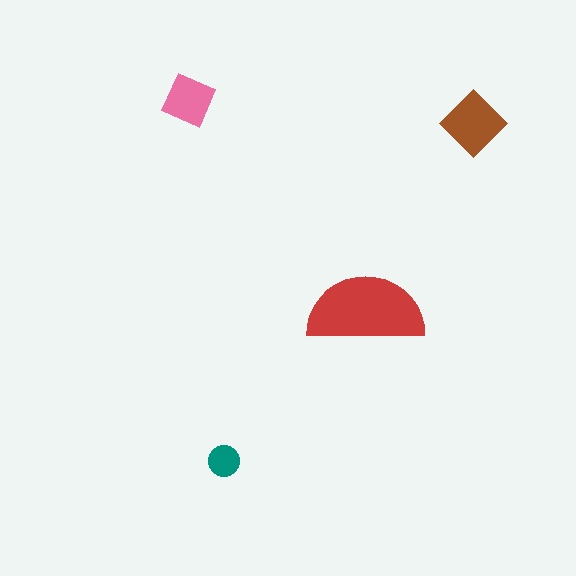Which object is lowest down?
The teal circle is bottommost.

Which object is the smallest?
The teal circle.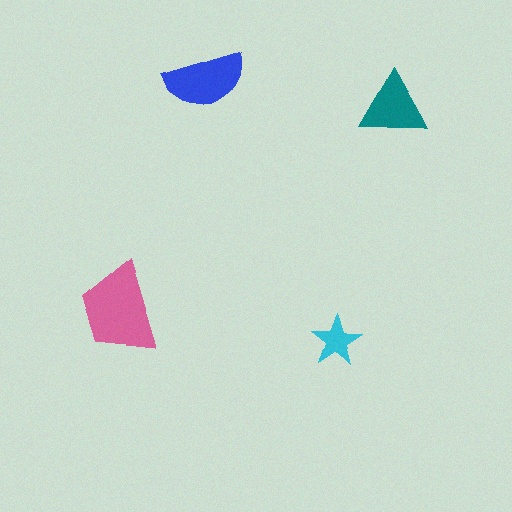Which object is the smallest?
The cyan star.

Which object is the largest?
The pink trapezoid.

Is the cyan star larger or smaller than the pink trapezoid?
Smaller.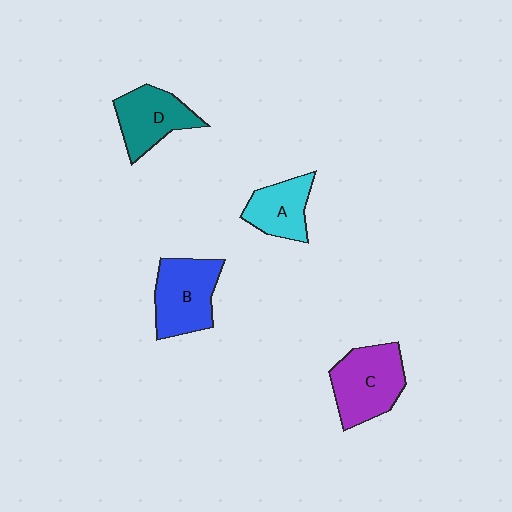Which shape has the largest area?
Shape C (purple).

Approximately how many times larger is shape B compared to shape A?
Approximately 1.4 times.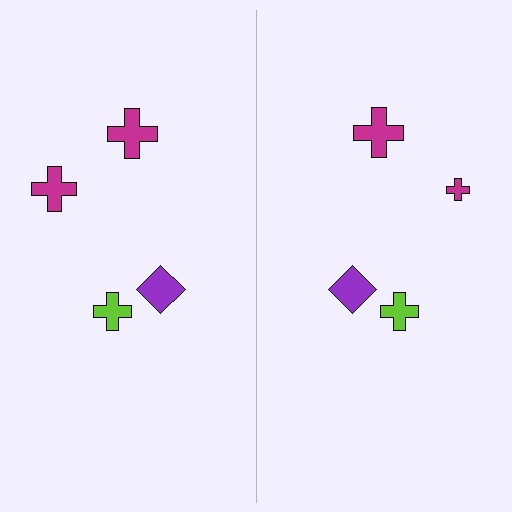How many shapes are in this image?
There are 8 shapes in this image.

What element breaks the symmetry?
The magenta cross on the right side has a different size than its mirror counterpart.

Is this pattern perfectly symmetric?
No, the pattern is not perfectly symmetric. The magenta cross on the right side has a different size than its mirror counterpart.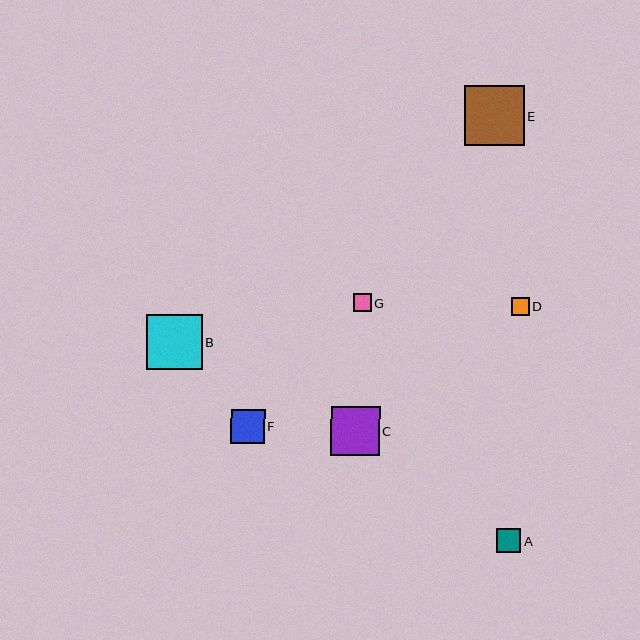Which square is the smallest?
Square D is the smallest with a size of approximately 18 pixels.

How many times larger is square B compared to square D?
Square B is approximately 3.0 times the size of square D.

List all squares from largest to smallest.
From largest to smallest: E, B, C, F, A, G, D.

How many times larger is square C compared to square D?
Square C is approximately 2.7 times the size of square D.